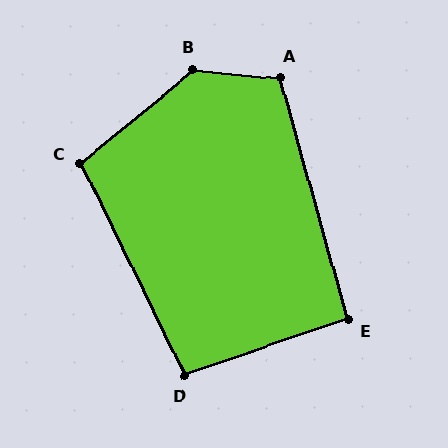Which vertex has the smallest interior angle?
E, at approximately 93 degrees.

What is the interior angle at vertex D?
Approximately 97 degrees (obtuse).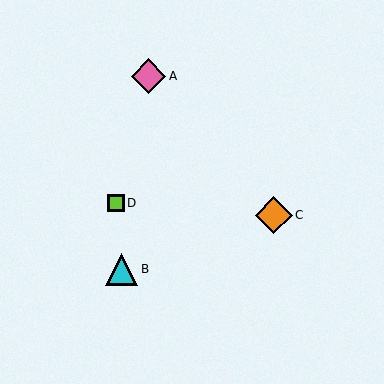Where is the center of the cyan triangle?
The center of the cyan triangle is at (122, 270).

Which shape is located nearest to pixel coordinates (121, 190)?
The lime square (labeled D) at (116, 203) is nearest to that location.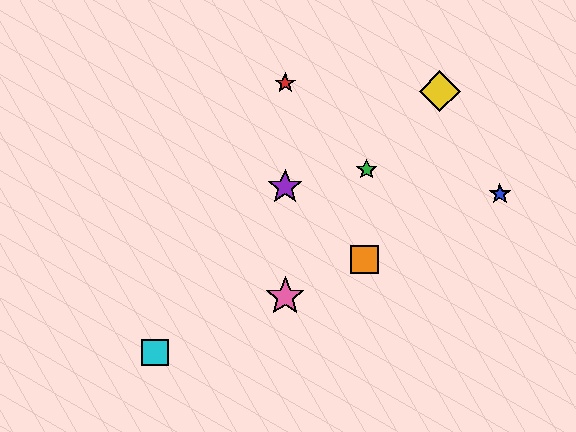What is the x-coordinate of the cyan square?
The cyan square is at x≈155.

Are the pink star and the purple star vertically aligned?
Yes, both are at x≈285.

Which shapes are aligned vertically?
The red star, the purple star, the pink star are aligned vertically.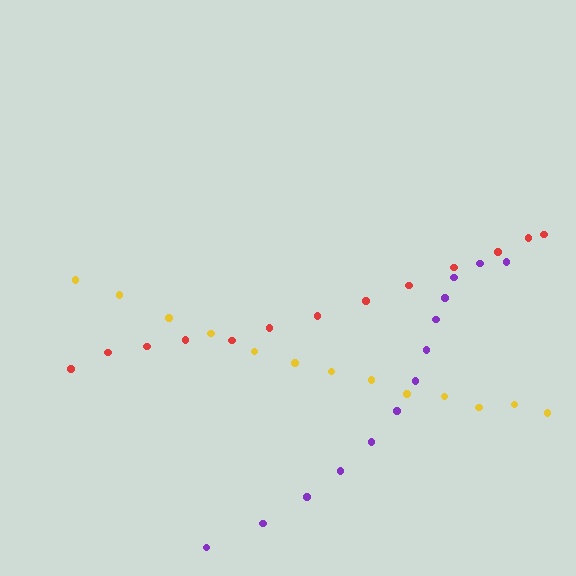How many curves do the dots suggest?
There are 3 distinct paths.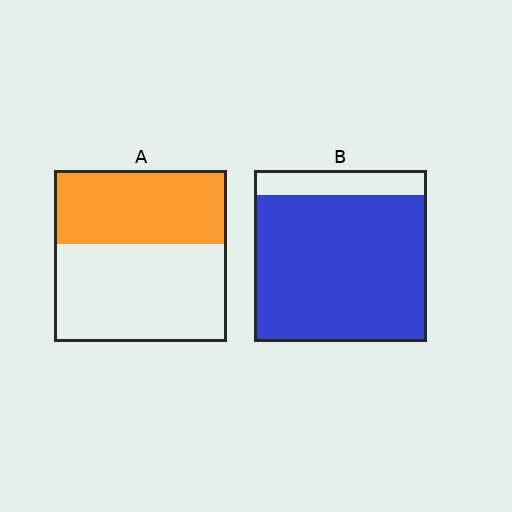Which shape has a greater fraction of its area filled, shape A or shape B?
Shape B.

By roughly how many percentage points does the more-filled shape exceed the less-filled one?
By roughly 40 percentage points (B over A).